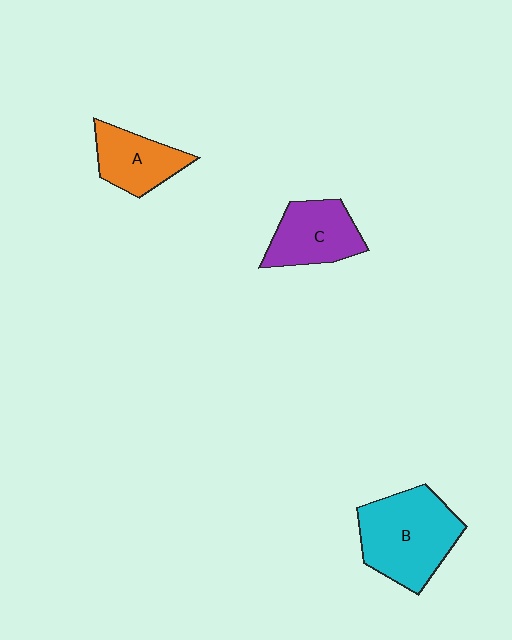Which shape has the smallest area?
Shape A (orange).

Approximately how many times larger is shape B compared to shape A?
Approximately 1.7 times.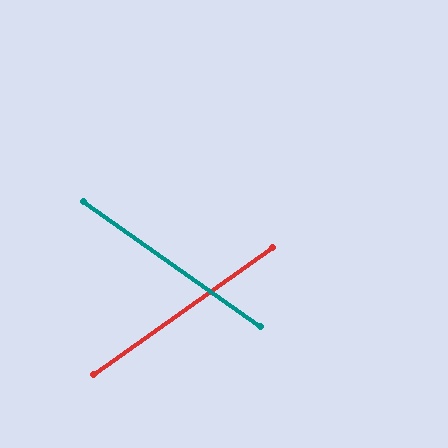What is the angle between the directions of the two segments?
Approximately 71 degrees.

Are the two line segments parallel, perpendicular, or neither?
Neither parallel nor perpendicular — they differ by about 71°.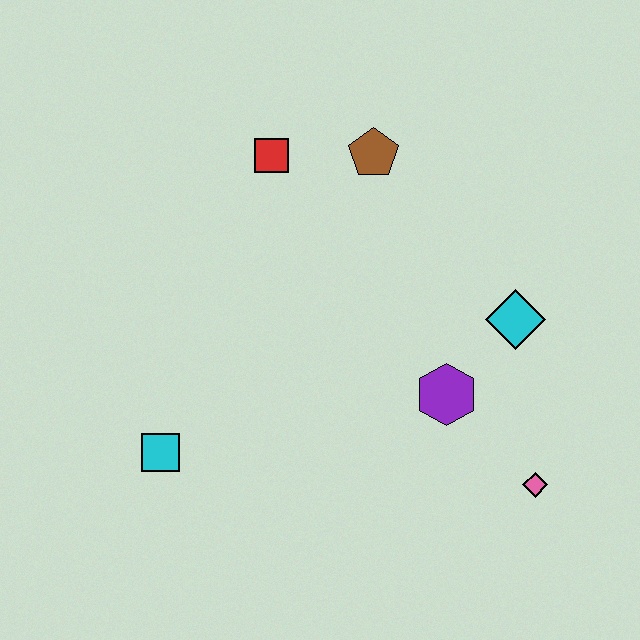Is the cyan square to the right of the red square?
No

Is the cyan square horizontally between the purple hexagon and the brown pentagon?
No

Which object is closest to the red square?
The brown pentagon is closest to the red square.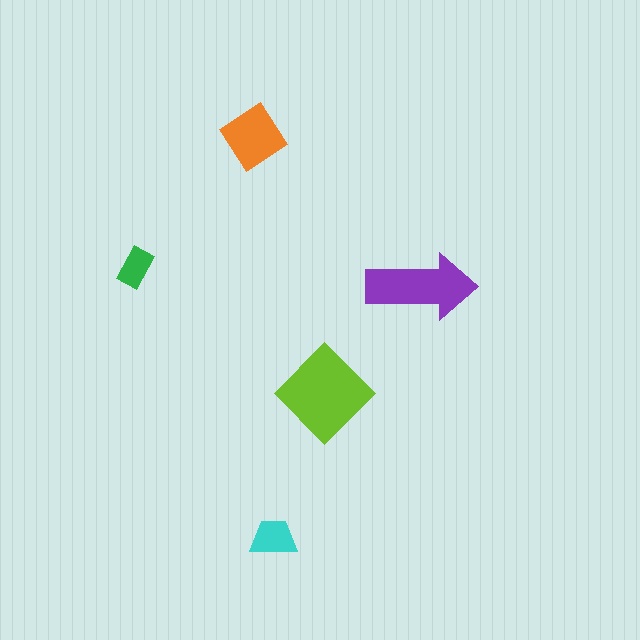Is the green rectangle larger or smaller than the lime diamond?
Smaller.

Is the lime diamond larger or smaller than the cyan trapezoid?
Larger.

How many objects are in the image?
There are 5 objects in the image.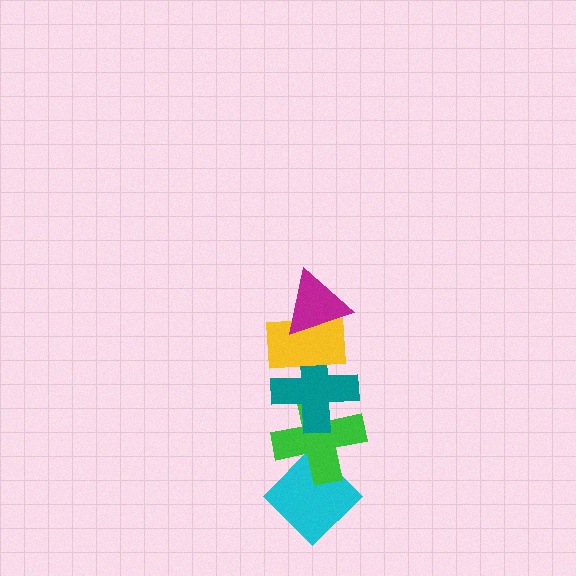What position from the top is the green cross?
The green cross is 4th from the top.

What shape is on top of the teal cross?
The yellow rectangle is on top of the teal cross.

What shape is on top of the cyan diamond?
The green cross is on top of the cyan diamond.